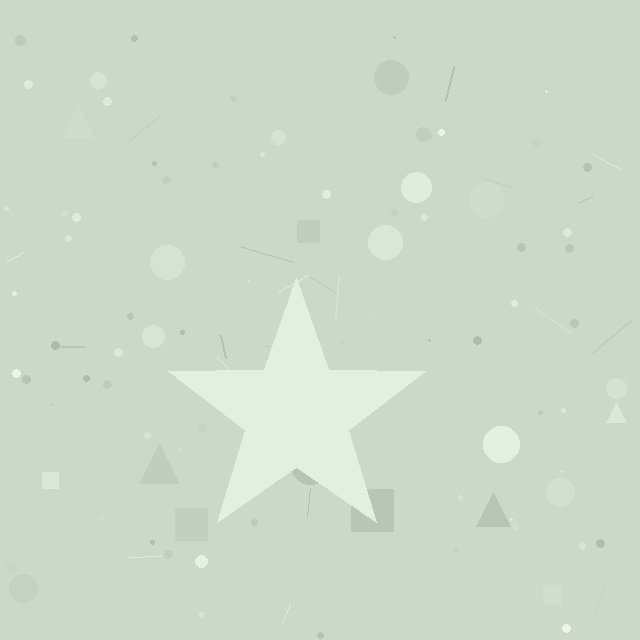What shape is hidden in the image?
A star is hidden in the image.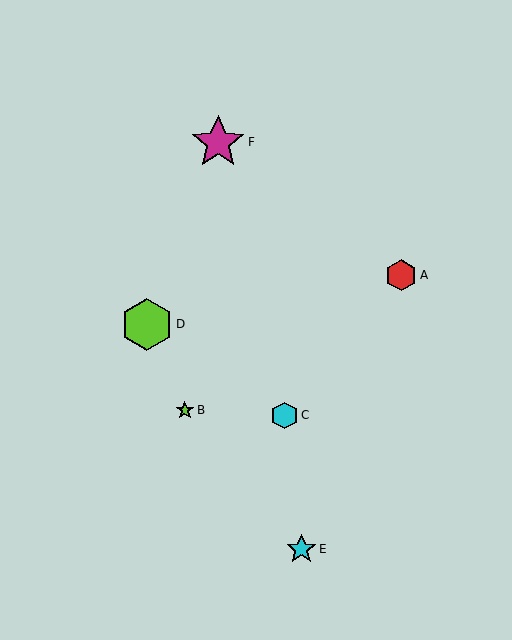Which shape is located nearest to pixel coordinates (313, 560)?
The cyan star (labeled E) at (301, 549) is nearest to that location.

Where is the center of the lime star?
The center of the lime star is at (185, 410).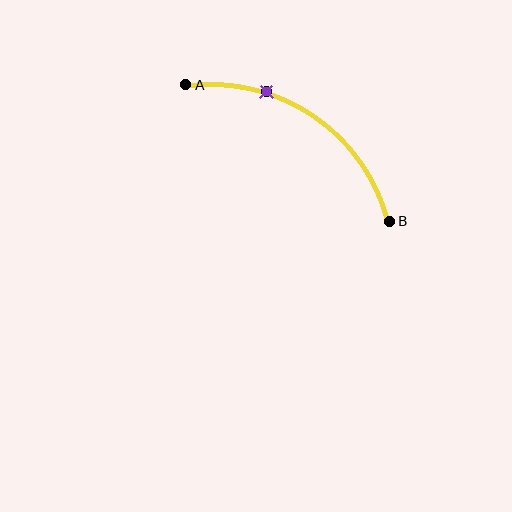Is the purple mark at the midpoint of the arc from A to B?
No. The purple mark lies on the arc but is closer to endpoint A. The arc midpoint would be at the point on the curve equidistant along the arc from both A and B.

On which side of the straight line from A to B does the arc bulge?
The arc bulges above and to the right of the straight line connecting A and B.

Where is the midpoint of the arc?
The arc midpoint is the point on the curve farthest from the straight line joining A and B. It sits above and to the right of that line.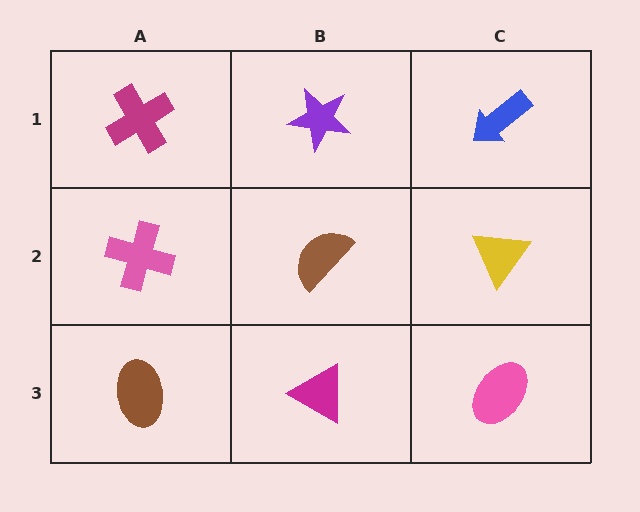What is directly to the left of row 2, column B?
A pink cross.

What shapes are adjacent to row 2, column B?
A purple star (row 1, column B), a magenta triangle (row 3, column B), a pink cross (row 2, column A), a yellow triangle (row 2, column C).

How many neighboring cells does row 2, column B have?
4.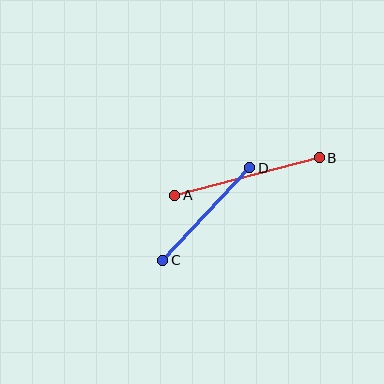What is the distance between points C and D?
The distance is approximately 127 pixels.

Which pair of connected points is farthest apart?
Points A and B are farthest apart.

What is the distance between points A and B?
The distance is approximately 149 pixels.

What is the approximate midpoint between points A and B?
The midpoint is at approximately (247, 176) pixels.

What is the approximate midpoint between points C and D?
The midpoint is at approximately (206, 214) pixels.